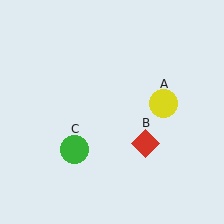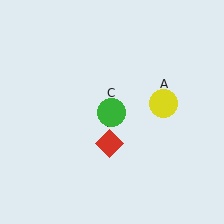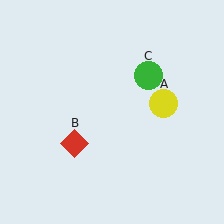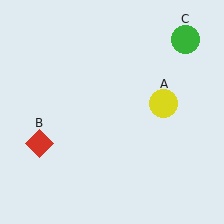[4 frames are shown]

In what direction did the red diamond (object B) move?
The red diamond (object B) moved left.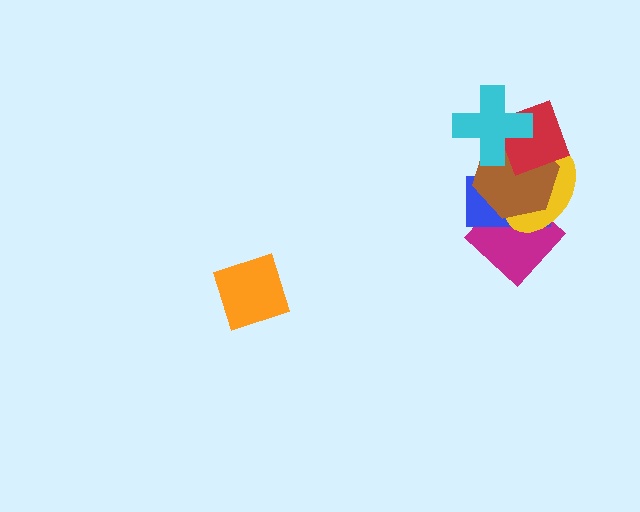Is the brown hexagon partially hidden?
Yes, it is partially covered by another shape.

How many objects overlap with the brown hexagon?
5 objects overlap with the brown hexagon.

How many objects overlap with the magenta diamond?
3 objects overlap with the magenta diamond.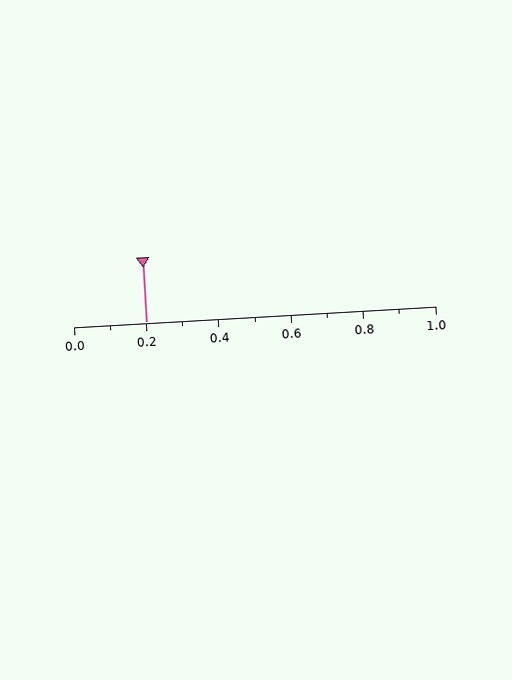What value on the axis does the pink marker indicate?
The marker indicates approximately 0.2.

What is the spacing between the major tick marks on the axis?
The major ticks are spaced 0.2 apart.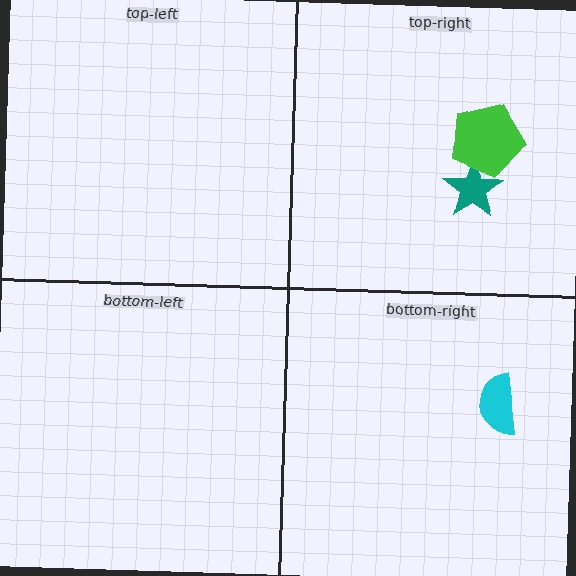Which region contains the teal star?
The top-right region.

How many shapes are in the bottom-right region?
1.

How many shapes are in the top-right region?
2.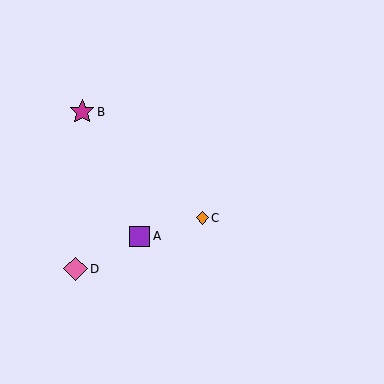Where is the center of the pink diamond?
The center of the pink diamond is at (76, 269).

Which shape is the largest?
The magenta star (labeled B) is the largest.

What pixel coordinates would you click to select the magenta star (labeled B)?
Click at (82, 112) to select the magenta star B.